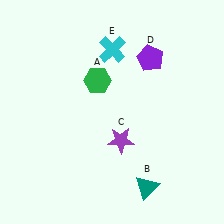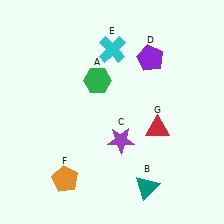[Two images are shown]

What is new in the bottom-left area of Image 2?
An orange pentagon (F) was added in the bottom-left area of Image 2.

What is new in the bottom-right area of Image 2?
A red triangle (G) was added in the bottom-right area of Image 2.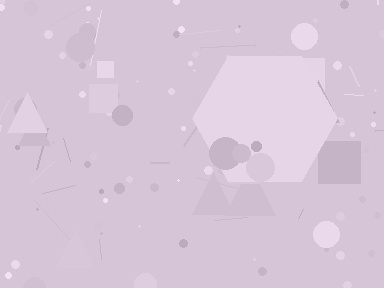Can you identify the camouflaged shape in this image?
The camouflaged shape is a hexagon.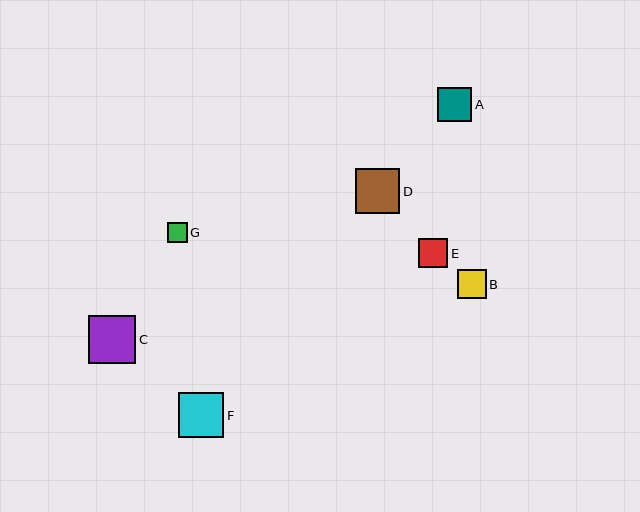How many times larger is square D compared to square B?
Square D is approximately 1.6 times the size of square B.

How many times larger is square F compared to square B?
Square F is approximately 1.6 times the size of square B.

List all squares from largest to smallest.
From largest to smallest: C, F, D, A, E, B, G.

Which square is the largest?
Square C is the largest with a size of approximately 48 pixels.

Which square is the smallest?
Square G is the smallest with a size of approximately 20 pixels.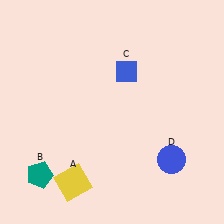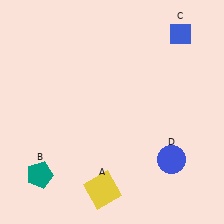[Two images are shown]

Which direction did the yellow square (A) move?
The yellow square (A) moved right.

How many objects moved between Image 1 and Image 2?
2 objects moved between the two images.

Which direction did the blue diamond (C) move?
The blue diamond (C) moved right.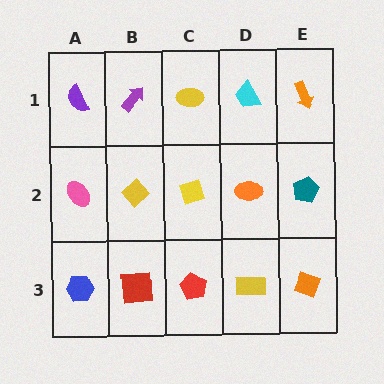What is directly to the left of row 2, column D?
A yellow diamond.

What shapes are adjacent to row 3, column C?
A yellow diamond (row 2, column C), a red square (row 3, column B), a yellow rectangle (row 3, column D).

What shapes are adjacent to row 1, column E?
A teal pentagon (row 2, column E), a cyan trapezoid (row 1, column D).